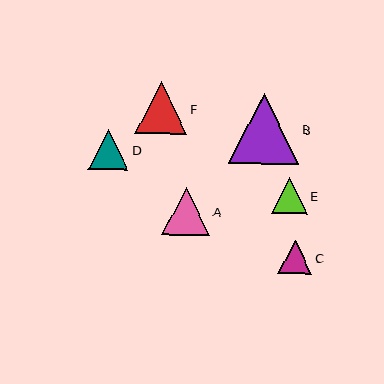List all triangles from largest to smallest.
From largest to smallest: B, F, A, D, E, C.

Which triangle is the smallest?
Triangle C is the smallest with a size of approximately 33 pixels.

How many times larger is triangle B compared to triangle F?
Triangle B is approximately 1.4 times the size of triangle F.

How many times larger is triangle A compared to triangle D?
Triangle A is approximately 1.2 times the size of triangle D.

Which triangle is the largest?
Triangle B is the largest with a size of approximately 71 pixels.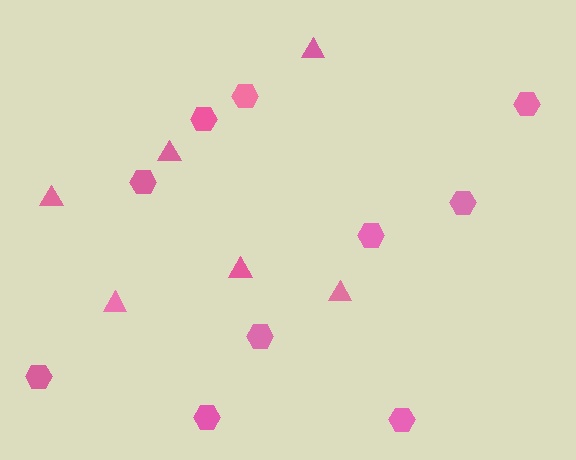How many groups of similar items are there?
There are 2 groups: one group of hexagons (10) and one group of triangles (6).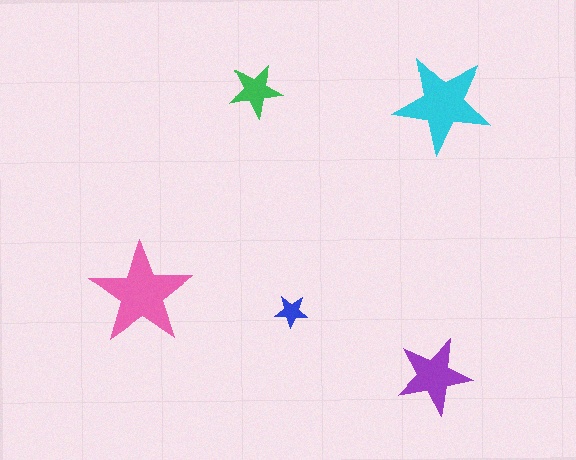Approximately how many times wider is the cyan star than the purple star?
About 1.5 times wider.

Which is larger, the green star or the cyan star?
The cyan one.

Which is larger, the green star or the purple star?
The purple one.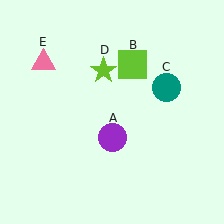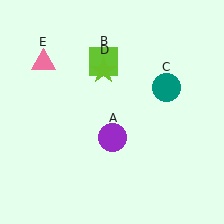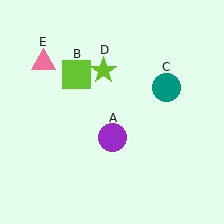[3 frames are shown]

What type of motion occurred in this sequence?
The lime square (object B) rotated counterclockwise around the center of the scene.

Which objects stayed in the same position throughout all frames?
Purple circle (object A) and teal circle (object C) and lime star (object D) and pink triangle (object E) remained stationary.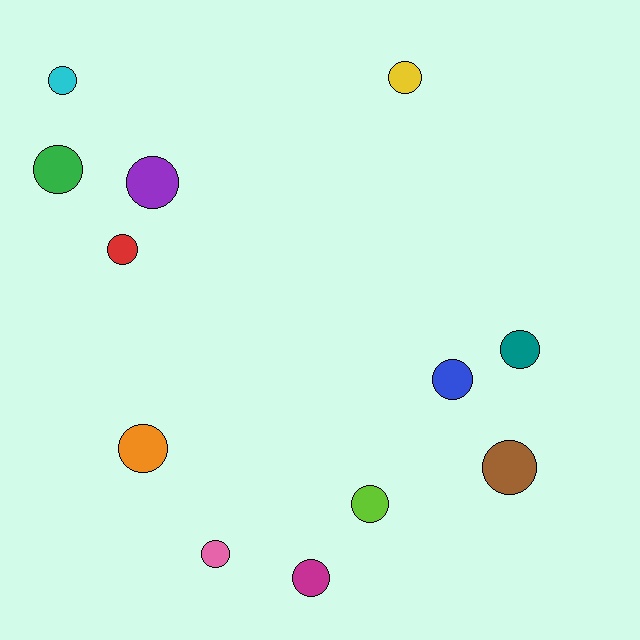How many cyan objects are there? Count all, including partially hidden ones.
There is 1 cyan object.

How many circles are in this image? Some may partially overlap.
There are 12 circles.